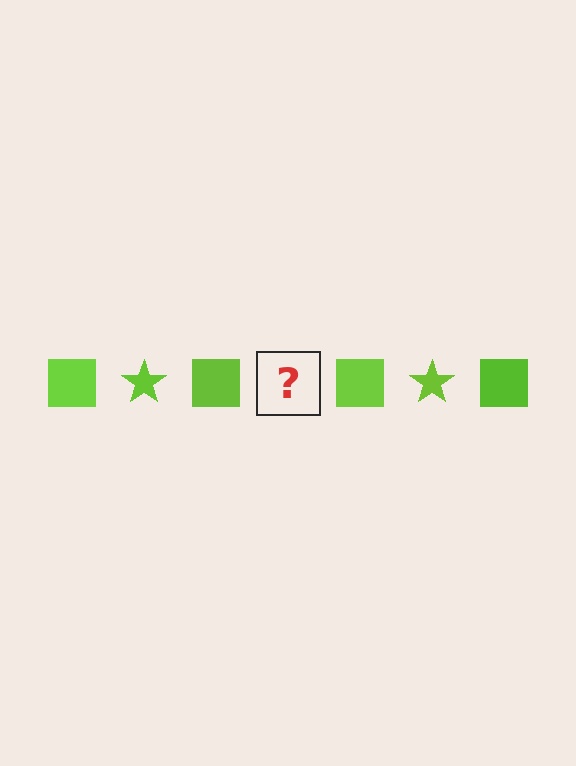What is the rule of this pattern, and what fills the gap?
The rule is that the pattern cycles through square, star shapes in lime. The gap should be filled with a lime star.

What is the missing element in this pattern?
The missing element is a lime star.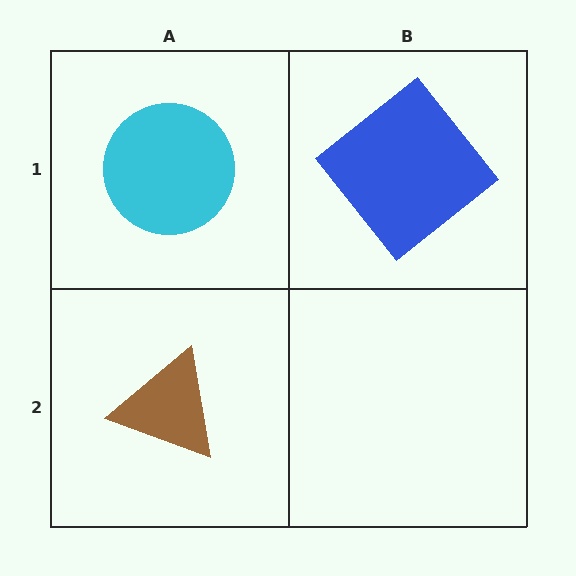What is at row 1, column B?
A blue diamond.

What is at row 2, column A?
A brown triangle.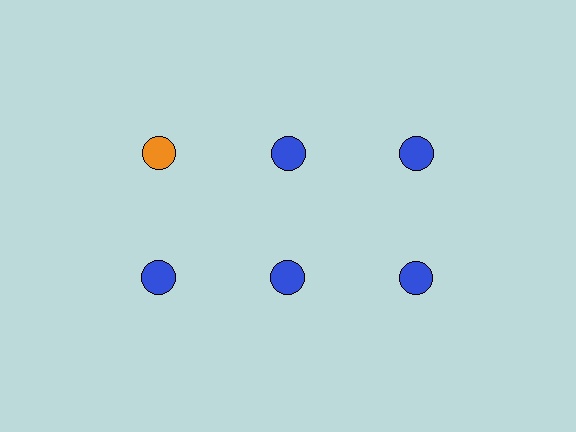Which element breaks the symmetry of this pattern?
The orange circle in the top row, leftmost column breaks the symmetry. All other shapes are blue circles.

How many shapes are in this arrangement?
There are 6 shapes arranged in a grid pattern.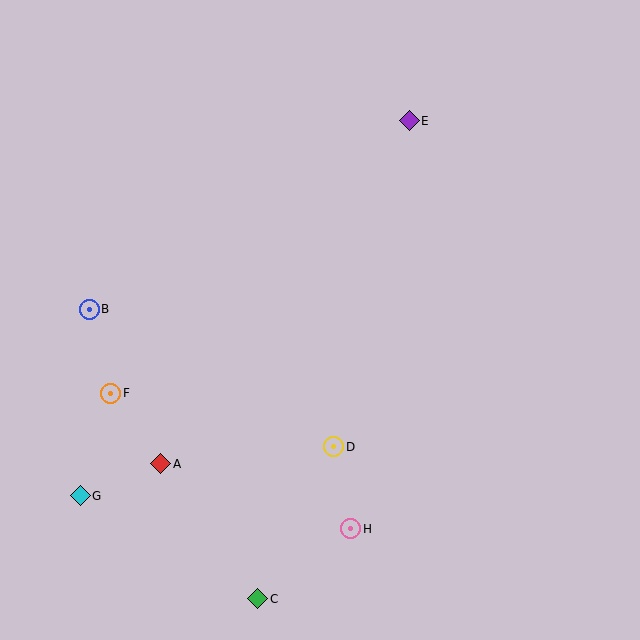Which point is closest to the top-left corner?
Point B is closest to the top-left corner.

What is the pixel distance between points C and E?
The distance between C and E is 501 pixels.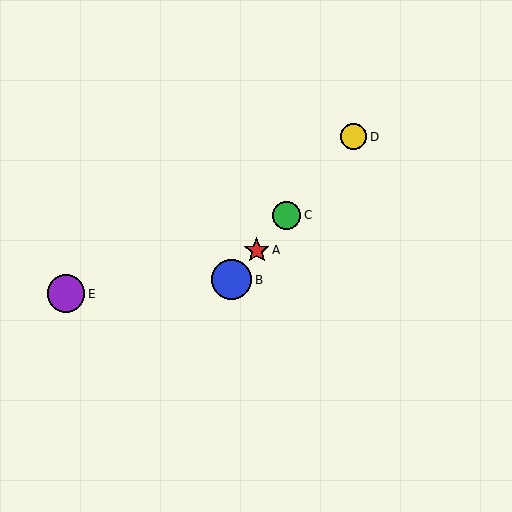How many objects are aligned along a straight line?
4 objects (A, B, C, D) are aligned along a straight line.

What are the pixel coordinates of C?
Object C is at (286, 215).